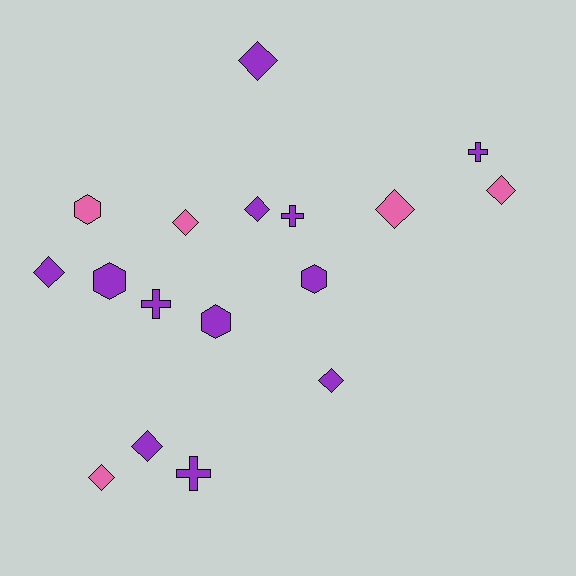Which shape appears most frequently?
Diamond, with 9 objects.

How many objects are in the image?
There are 17 objects.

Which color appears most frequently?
Purple, with 12 objects.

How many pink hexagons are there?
There is 1 pink hexagon.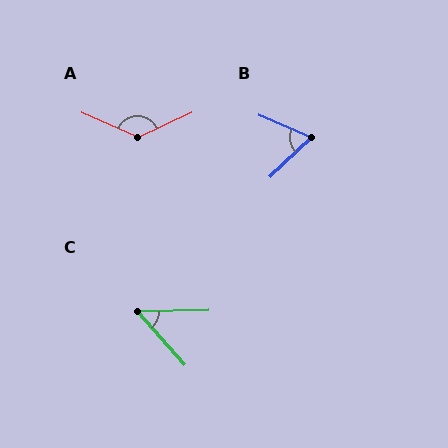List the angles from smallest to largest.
C (50°), B (67°), A (131°).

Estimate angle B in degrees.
Approximately 67 degrees.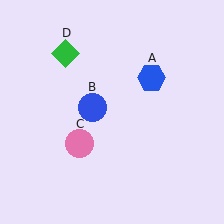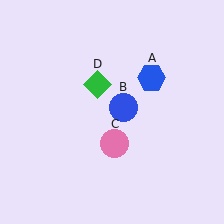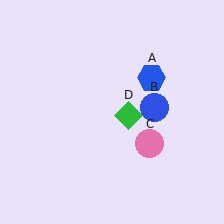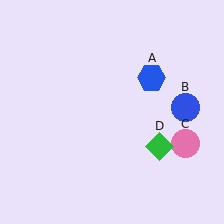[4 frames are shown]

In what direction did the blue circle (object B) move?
The blue circle (object B) moved right.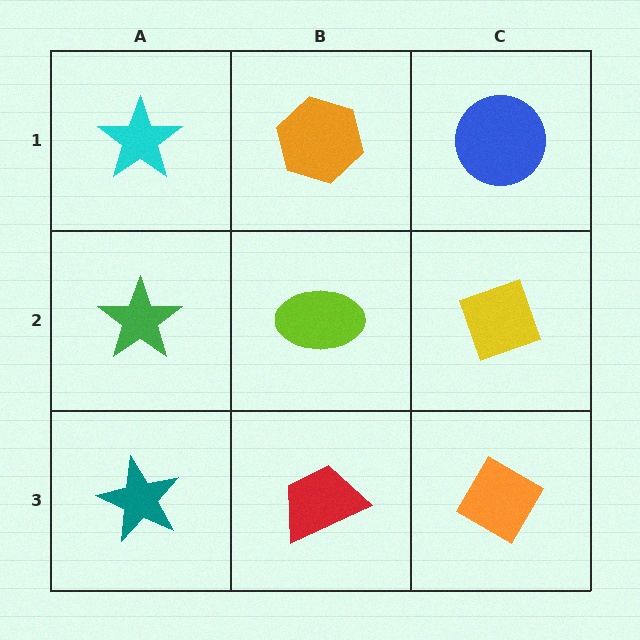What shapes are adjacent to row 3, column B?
A lime ellipse (row 2, column B), a teal star (row 3, column A), an orange diamond (row 3, column C).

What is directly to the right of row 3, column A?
A red trapezoid.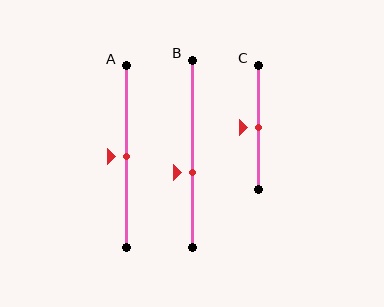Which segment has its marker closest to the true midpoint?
Segment A has its marker closest to the true midpoint.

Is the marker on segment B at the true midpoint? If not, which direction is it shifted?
No, the marker on segment B is shifted downward by about 10% of the segment length.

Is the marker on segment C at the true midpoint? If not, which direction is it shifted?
Yes, the marker on segment C is at the true midpoint.